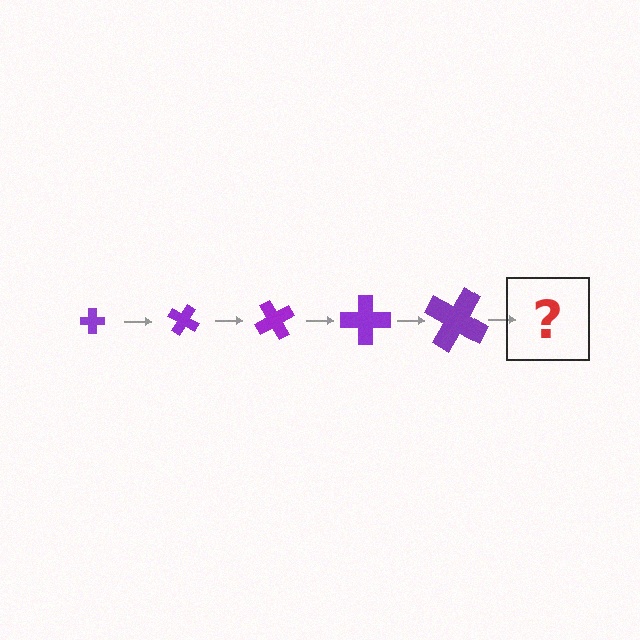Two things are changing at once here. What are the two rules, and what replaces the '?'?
The two rules are that the cross grows larger each step and it rotates 30 degrees each step. The '?' should be a cross, larger than the previous one and rotated 150 degrees from the start.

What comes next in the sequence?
The next element should be a cross, larger than the previous one and rotated 150 degrees from the start.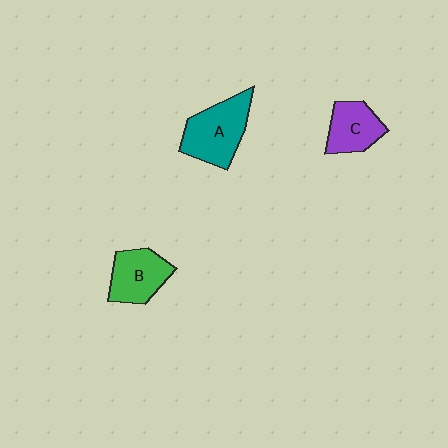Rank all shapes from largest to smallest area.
From largest to smallest: A (teal), B (green), C (purple).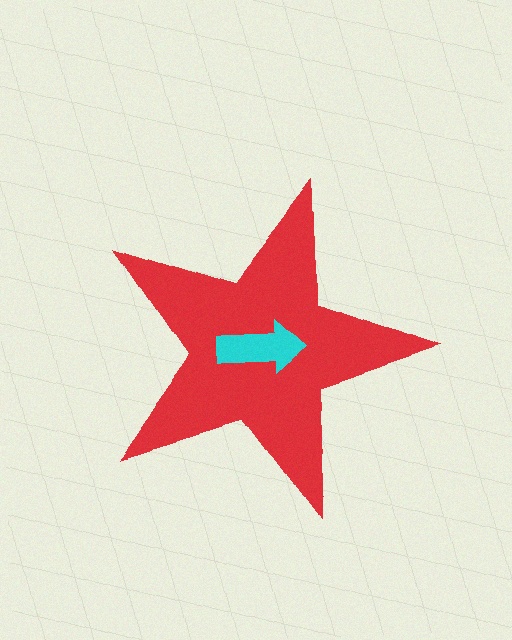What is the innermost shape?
The cyan arrow.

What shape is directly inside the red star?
The cyan arrow.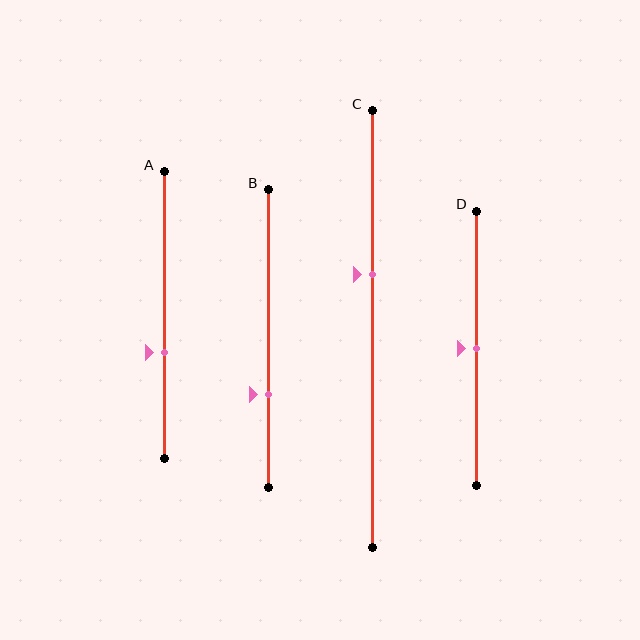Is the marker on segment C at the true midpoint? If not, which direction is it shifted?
No, the marker on segment C is shifted upward by about 12% of the segment length.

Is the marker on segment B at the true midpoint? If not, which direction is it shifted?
No, the marker on segment B is shifted downward by about 19% of the segment length.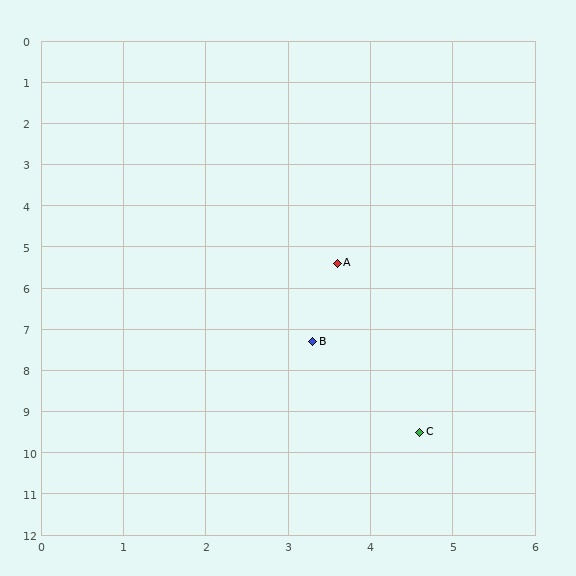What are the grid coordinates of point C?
Point C is at approximately (4.6, 9.5).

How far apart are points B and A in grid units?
Points B and A are about 1.9 grid units apart.